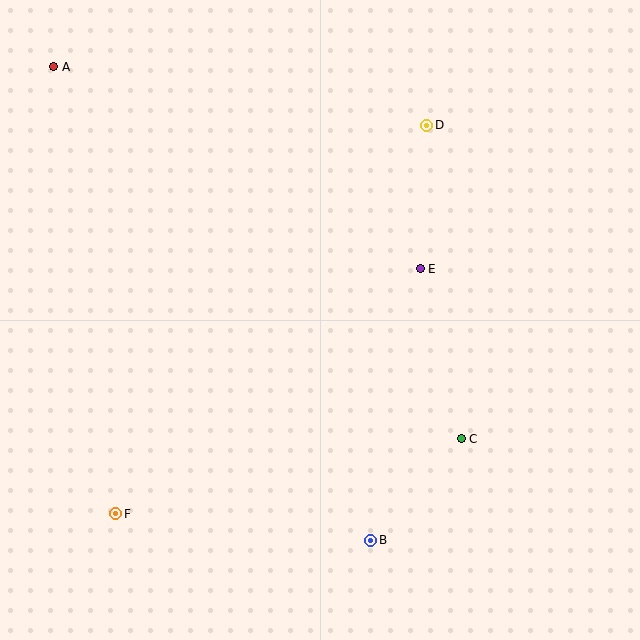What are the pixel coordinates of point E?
Point E is at (420, 269).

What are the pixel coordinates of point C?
Point C is at (461, 439).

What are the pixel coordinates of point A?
Point A is at (54, 67).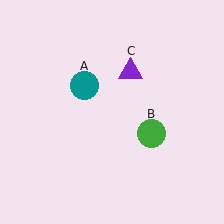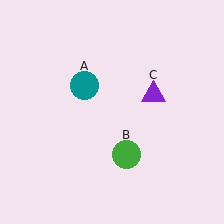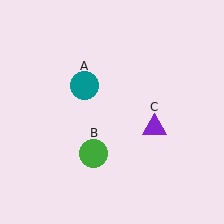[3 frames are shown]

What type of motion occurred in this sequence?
The green circle (object B), purple triangle (object C) rotated clockwise around the center of the scene.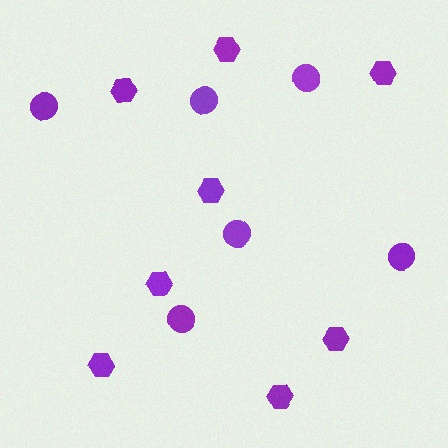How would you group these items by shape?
There are 2 groups: one group of circles (6) and one group of hexagons (8).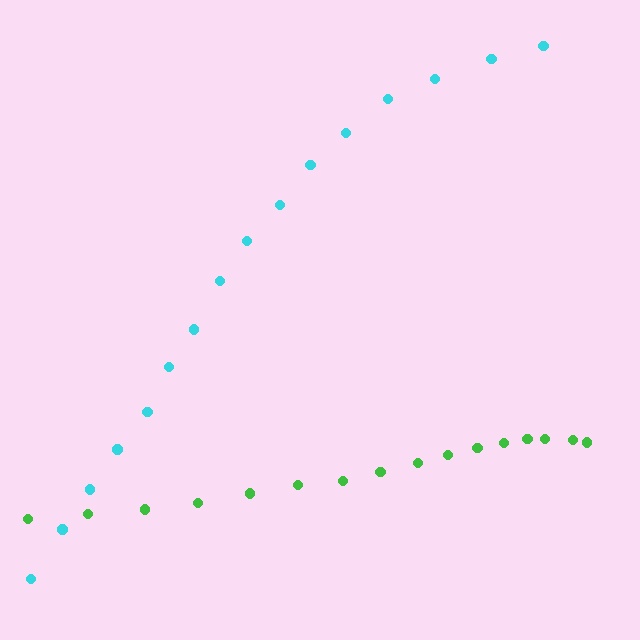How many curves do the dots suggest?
There are 2 distinct paths.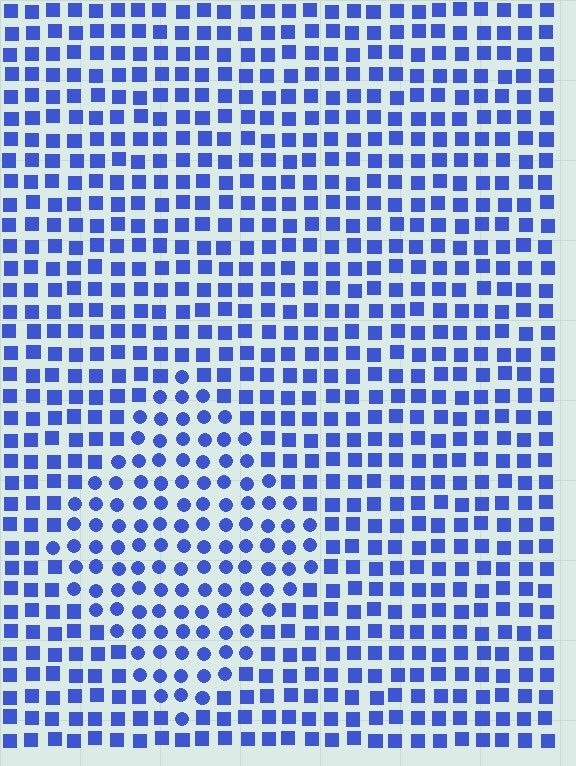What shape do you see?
I see a diamond.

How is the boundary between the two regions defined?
The boundary is defined by a change in element shape: circles inside vs. squares outside. All elements share the same color and spacing.